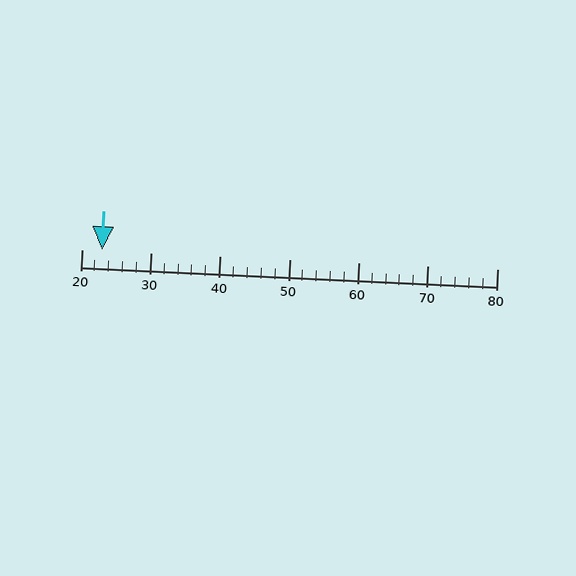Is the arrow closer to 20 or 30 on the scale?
The arrow is closer to 20.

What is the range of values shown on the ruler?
The ruler shows values from 20 to 80.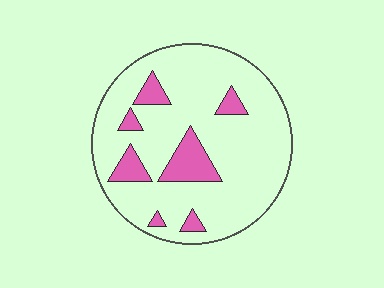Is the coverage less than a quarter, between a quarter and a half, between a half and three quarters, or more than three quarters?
Less than a quarter.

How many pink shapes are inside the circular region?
7.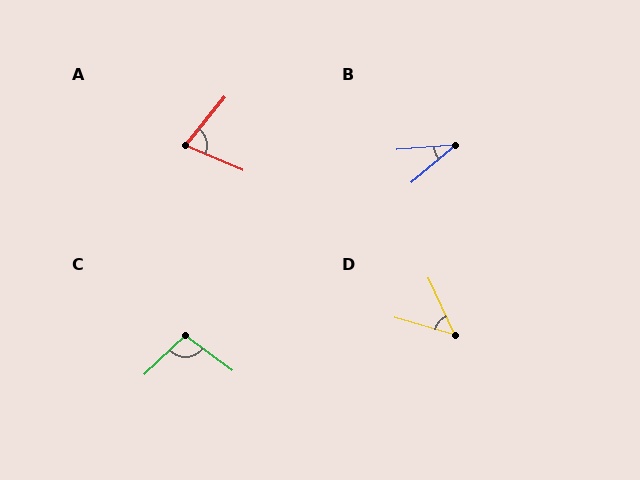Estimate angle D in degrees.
Approximately 49 degrees.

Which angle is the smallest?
B, at approximately 35 degrees.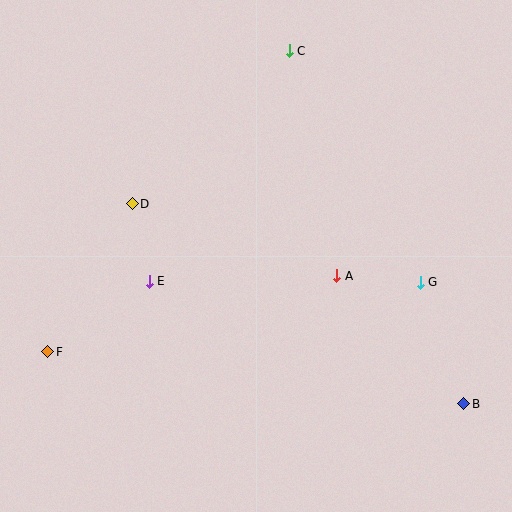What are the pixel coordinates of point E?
Point E is at (149, 281).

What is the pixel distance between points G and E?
The distance between G and E is 271 pixels.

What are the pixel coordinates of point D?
Point D is at (132, 204).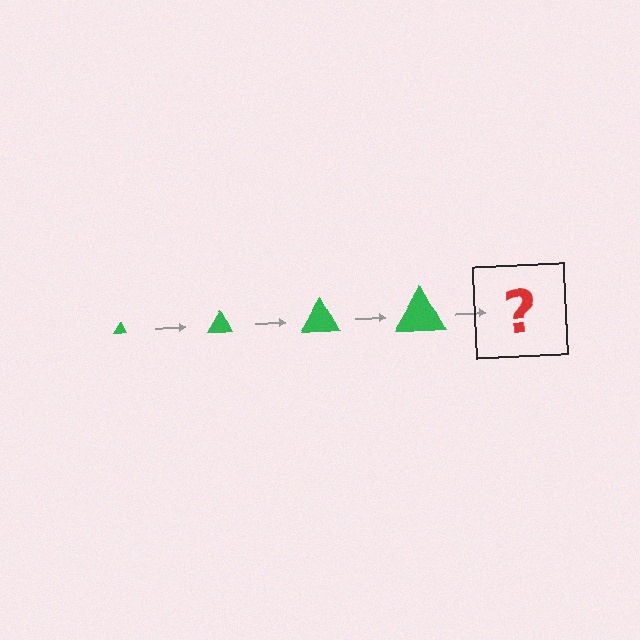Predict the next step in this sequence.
The next step is a green triangle, larger than the previous one.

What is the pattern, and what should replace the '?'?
The pattern is that the triangle gets progressively larger each step. The '?' should be a green triangle, larger than the previous one.